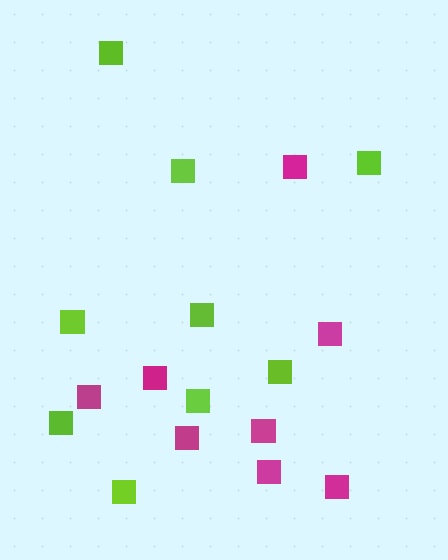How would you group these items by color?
There are 2 groups: one group of magenta squares (8) and one group of lime squares (9).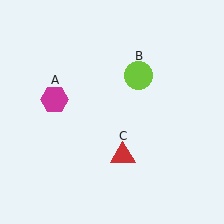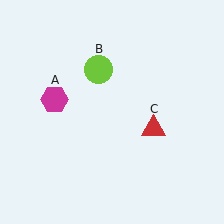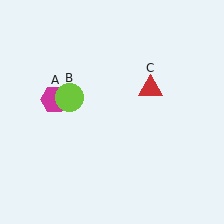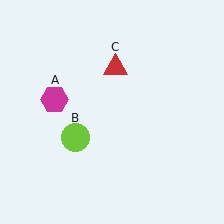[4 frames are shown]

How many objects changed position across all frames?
2 objects changed position: lime circle (object B), red triangle (object C).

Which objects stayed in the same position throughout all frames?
Magenta hexagon (object A) remained stationary.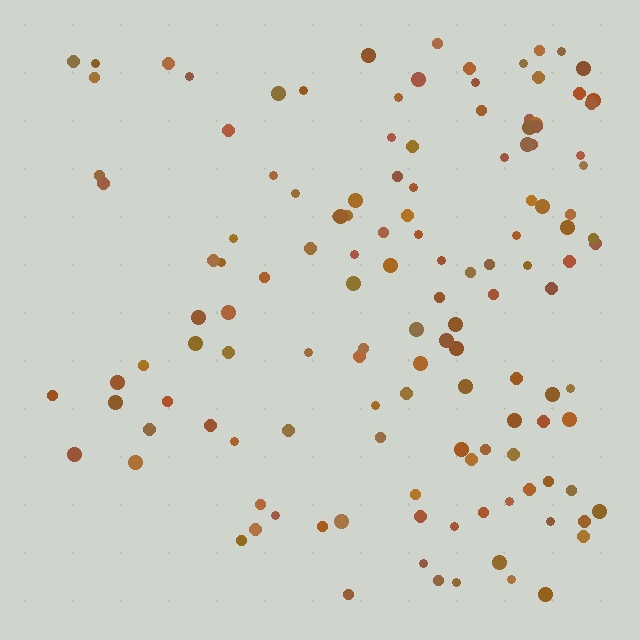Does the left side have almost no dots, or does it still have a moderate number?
Still a moderate number, just noticeably fewer than the right.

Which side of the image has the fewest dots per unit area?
The left.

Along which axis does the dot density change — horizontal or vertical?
Horizontal.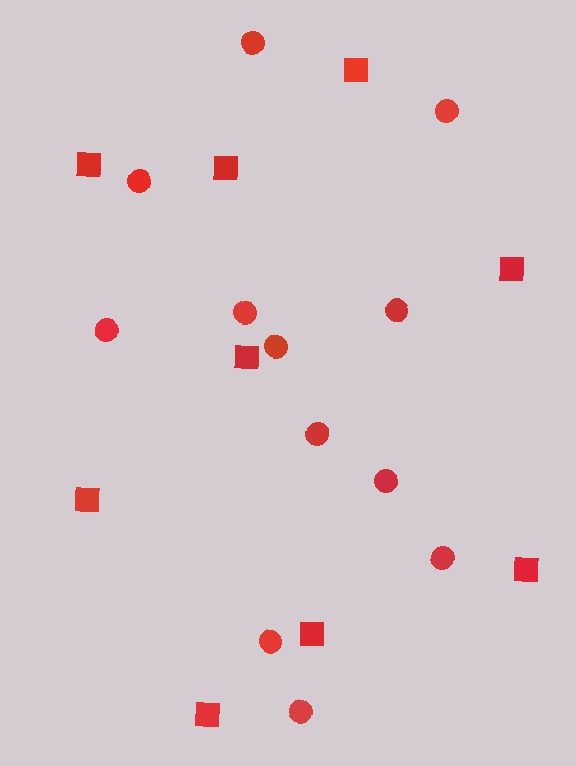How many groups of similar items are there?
There are 2 groups: one group of circles (12) and one group of squares (9).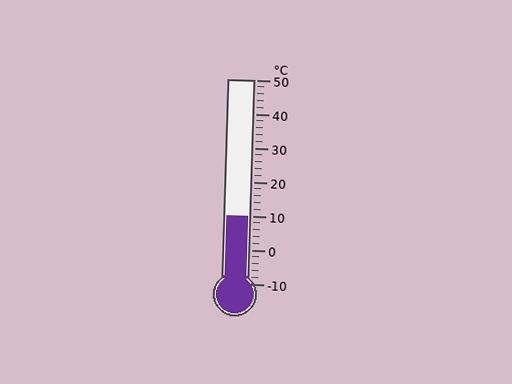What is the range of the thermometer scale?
The thermometer scale ranges from -10°C to 50°C.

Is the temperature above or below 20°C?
The temperature is below 20°C.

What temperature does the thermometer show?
The thermometer shows approximately 10°C.